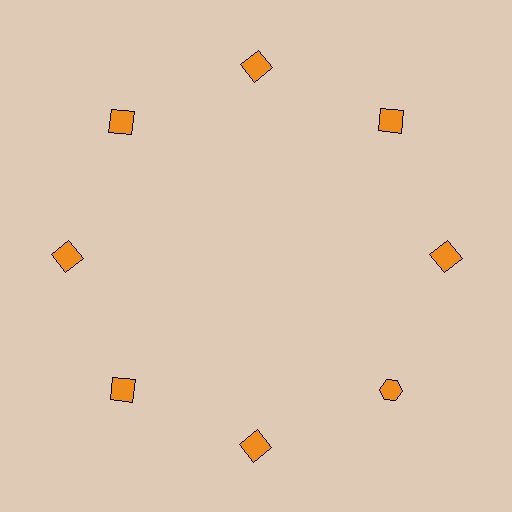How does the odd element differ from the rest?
It has a different shape: hexagon instead of square.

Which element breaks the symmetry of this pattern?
The orange hexagon at roughly the 4 o'clock position breaks the symmetry. All other shapes are orange squares.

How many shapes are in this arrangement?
There are 8 shapes arranged in a ring pattern.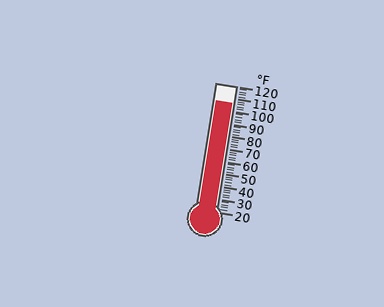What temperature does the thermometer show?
The thermometer shows approximately 106°F.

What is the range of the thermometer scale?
The thermometer scale ranges from 20°F to 120°F.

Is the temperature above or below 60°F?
The temperature is above 60°F.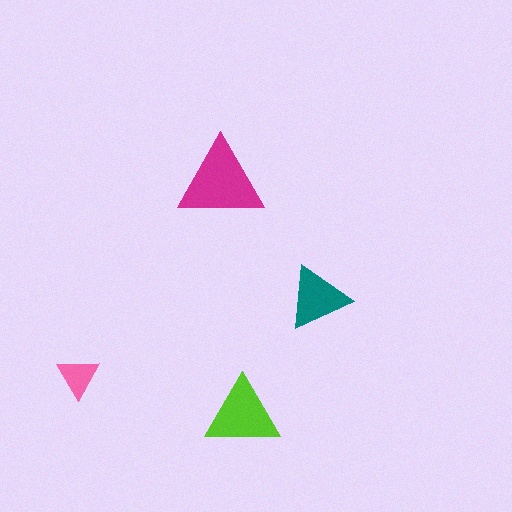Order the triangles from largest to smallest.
the magenta one, the lime one, the teal one, the pink one.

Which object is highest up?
The magenta triangle is topmost.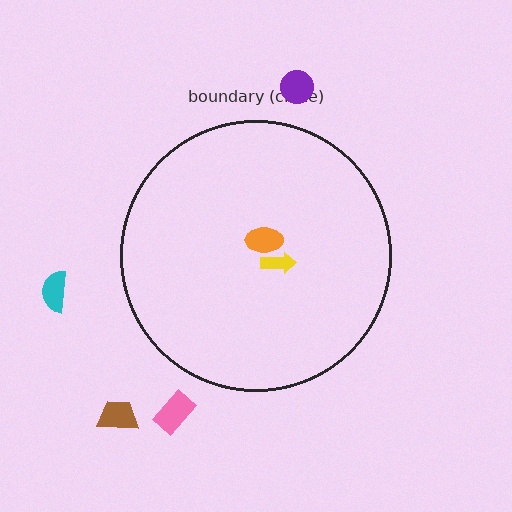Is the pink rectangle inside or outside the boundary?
Outside.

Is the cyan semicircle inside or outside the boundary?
Outside.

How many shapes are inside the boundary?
2 inside, 4 outside.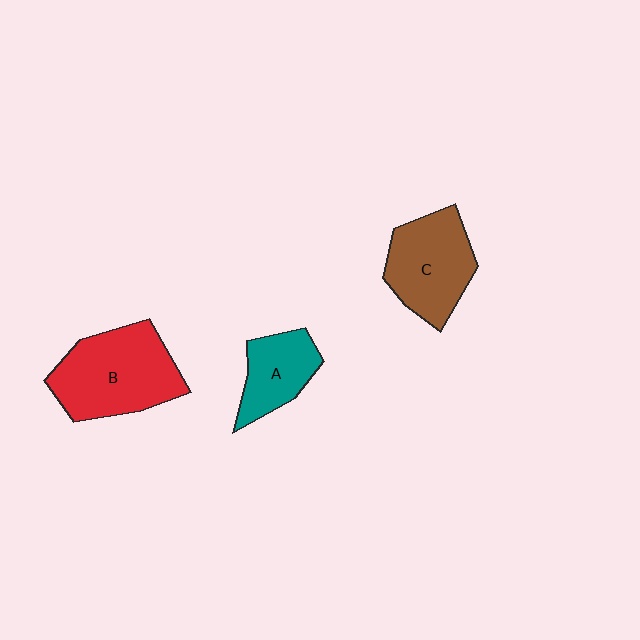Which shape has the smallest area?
Shape A (teal).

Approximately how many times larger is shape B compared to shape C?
Approximately 1.2 times.